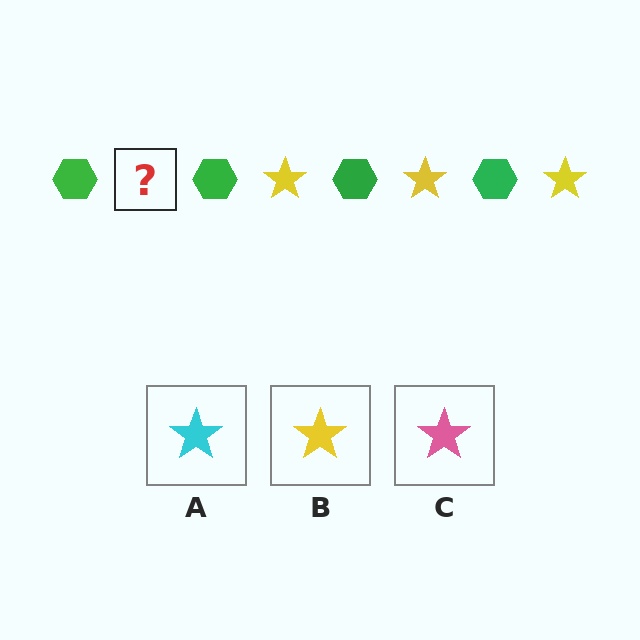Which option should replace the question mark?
Option B.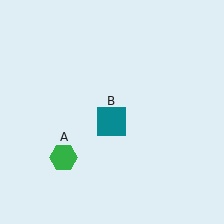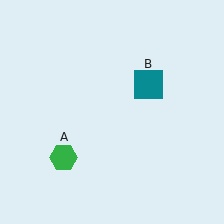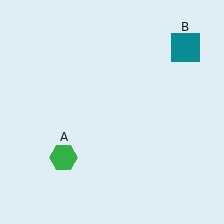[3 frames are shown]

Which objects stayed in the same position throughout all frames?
Green hexagon (object A) remained stationary.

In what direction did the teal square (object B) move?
The teal square (object B) moved up and to the right.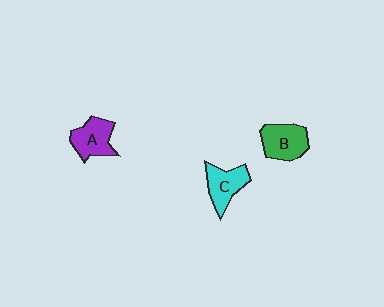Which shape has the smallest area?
Shape C (cyan).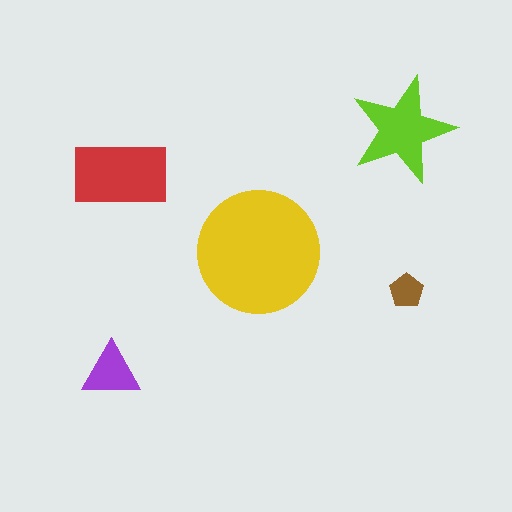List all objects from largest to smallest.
The yellow circle, the red rectangle, the lime star, the purple triangle, the brown pentagon.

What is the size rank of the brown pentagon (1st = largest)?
5th.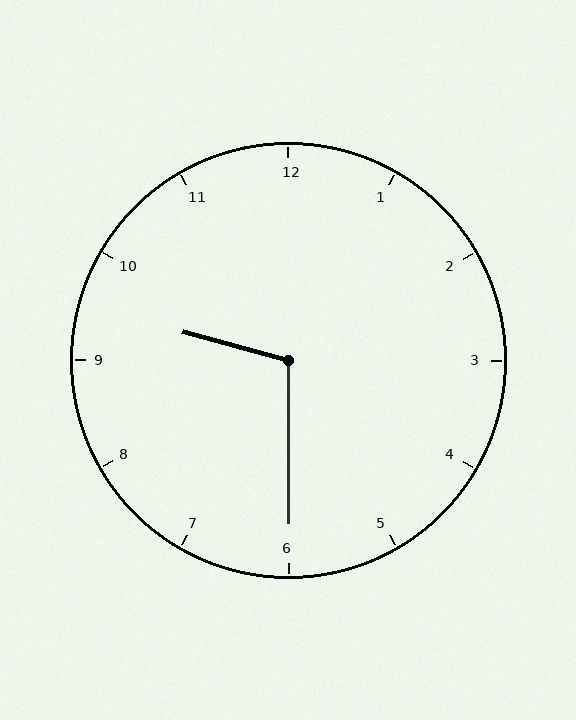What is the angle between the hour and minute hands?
Approximately 105 degrees.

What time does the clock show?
9:30.